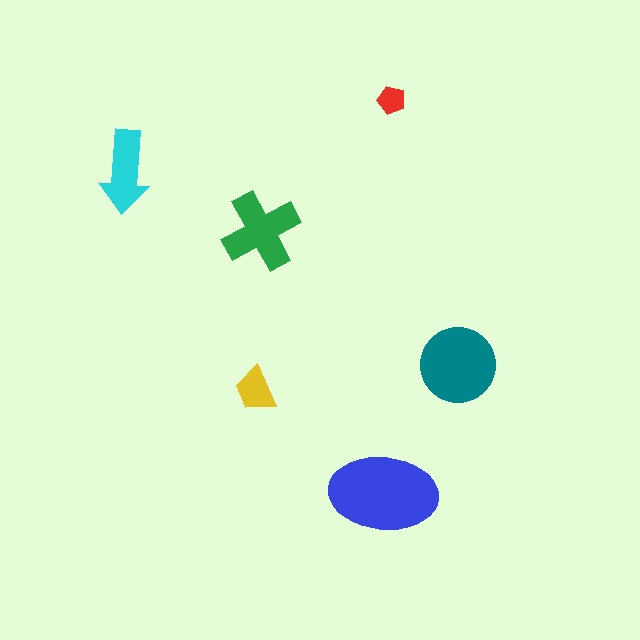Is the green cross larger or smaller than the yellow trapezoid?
Larger.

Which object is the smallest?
The red pentagon.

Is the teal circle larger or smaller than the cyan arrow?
Larger.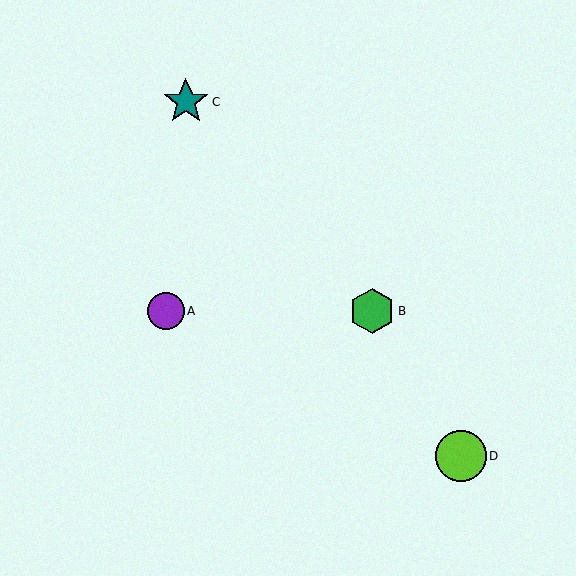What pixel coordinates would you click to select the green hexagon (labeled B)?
Click at (372, 311) to select the green hexagon B.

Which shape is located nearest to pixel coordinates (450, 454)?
The lime circle (labeled D) at (461, 456) is nearest to that location.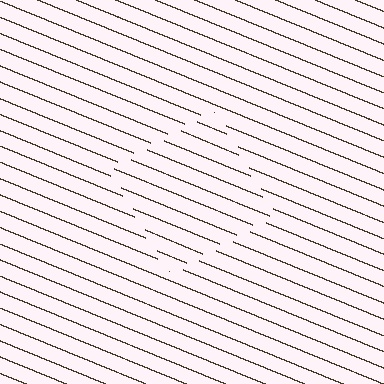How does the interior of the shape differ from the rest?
The interior of the shape contains the same grating, shifted by half a period — the contour is defined by the phase discontinuity where line-ends from the inner and outer gratings abut.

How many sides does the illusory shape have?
4 sides — the line-ends trace a square.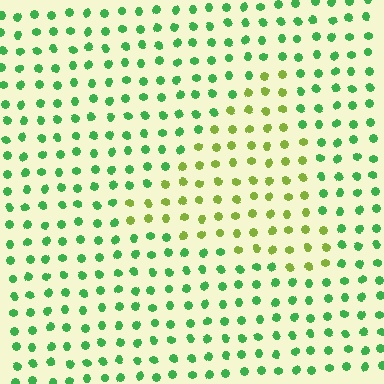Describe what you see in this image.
The image is filled with small green elements in a uniform arrangement. A triangle-shaped region is visible where the elements are tinted to a slightly different hue, forming a subtle color boundary.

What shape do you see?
I see a triangle.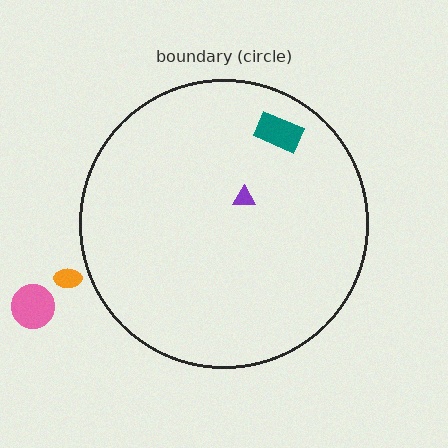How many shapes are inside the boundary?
2 inside, 2 outside.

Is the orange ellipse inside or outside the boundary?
Outside.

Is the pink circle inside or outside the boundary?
Outside.